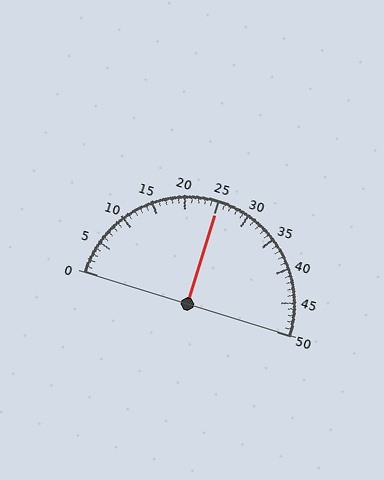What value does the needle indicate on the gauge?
The needle indicates approximately 25.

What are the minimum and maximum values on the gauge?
The gauge ranges from 0 to 50.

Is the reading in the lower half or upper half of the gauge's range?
The reading is in the upper half of the range (0 to 50).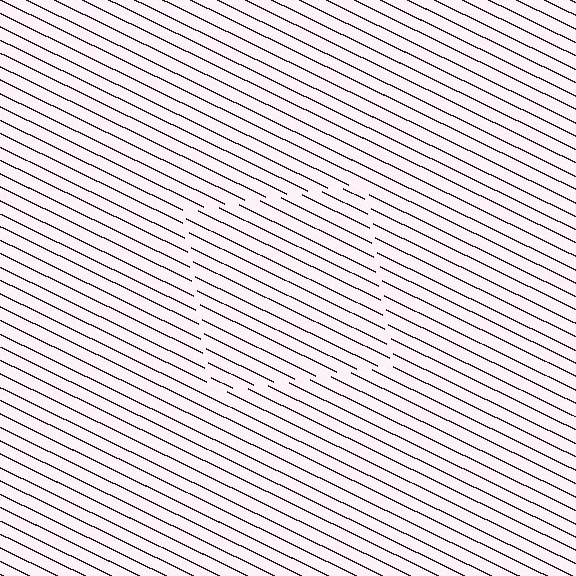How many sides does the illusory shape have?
4 sides — the line-ends trace a square.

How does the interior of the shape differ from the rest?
The interior of the shape contains the same grating, shifted by half a period — the contour is defined by the phase discontinuity where line-ends from the inner and outer gratings abut.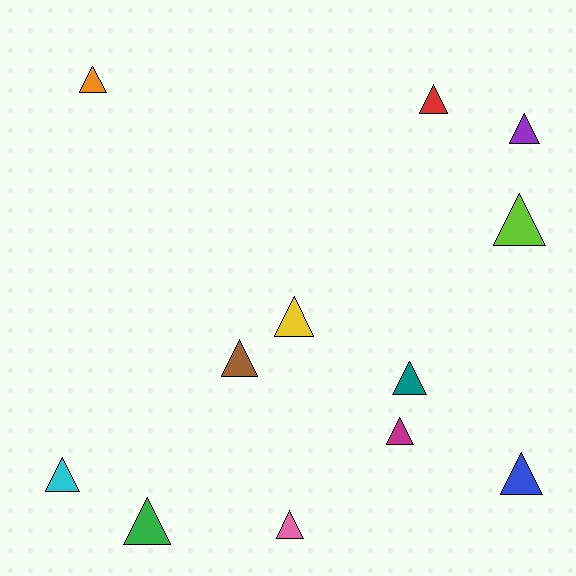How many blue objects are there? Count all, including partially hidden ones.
There is 1 blue object.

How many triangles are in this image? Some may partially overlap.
There are 12 triangles.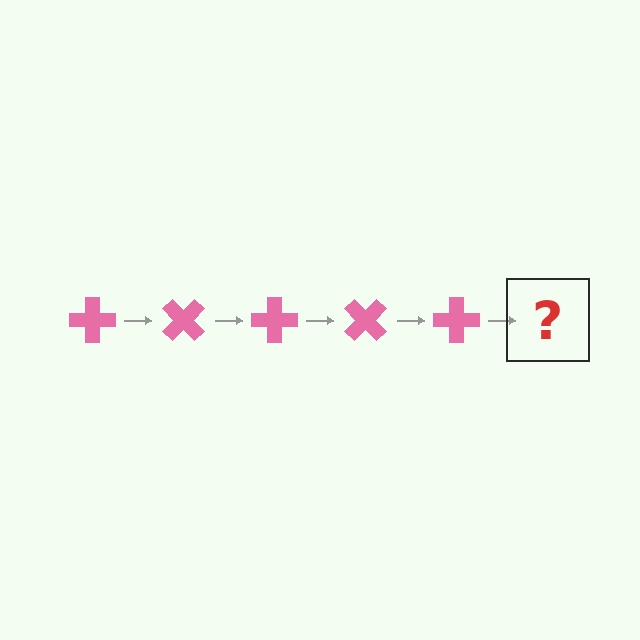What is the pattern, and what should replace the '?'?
The pattern is that the cross rotates 45 degrees each step. The '?' should be a pink cross rotated 225 degrees.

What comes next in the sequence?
The next element should be a pink cross rotated 225 degrees.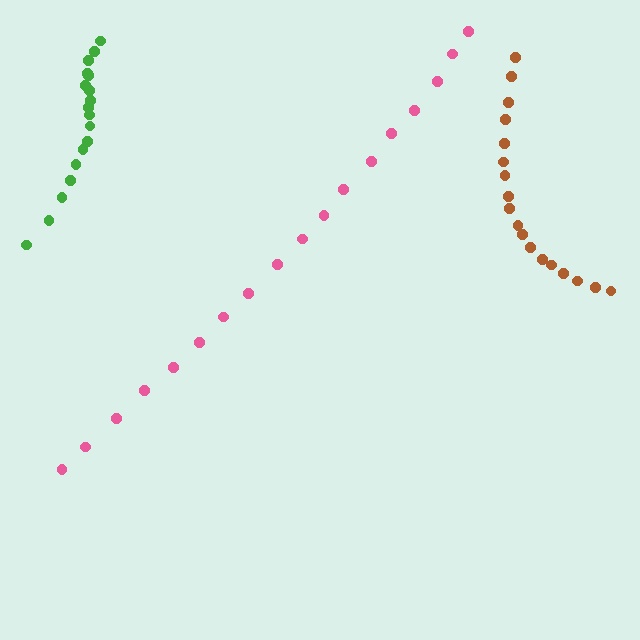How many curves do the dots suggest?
There are 3 distinct paths.